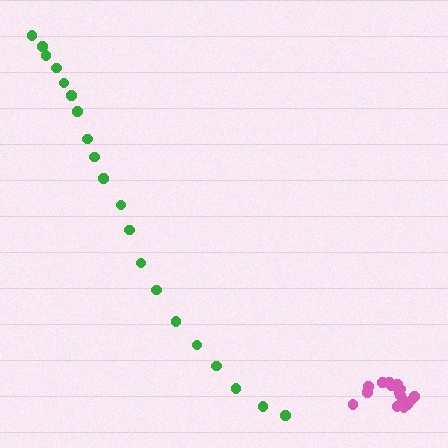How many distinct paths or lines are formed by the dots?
There are 2 distinct paths.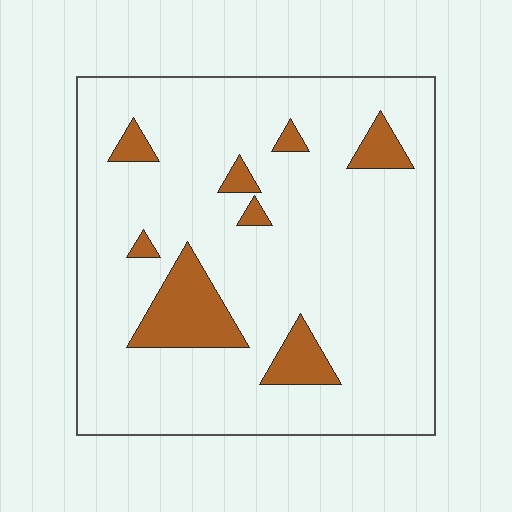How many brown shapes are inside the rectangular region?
8.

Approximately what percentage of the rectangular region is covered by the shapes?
Approximately 10%.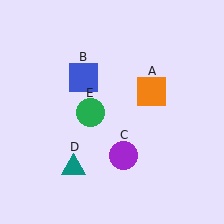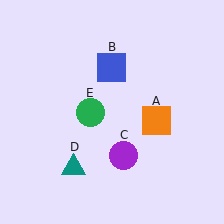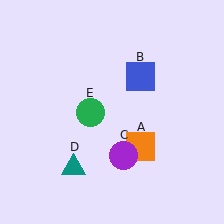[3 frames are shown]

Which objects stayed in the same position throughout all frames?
Purple circle (object C) and teal triangle (object D) and green circle (object E) remained stationary.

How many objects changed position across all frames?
2 objects changed position: orange square (object A), blue square (object B).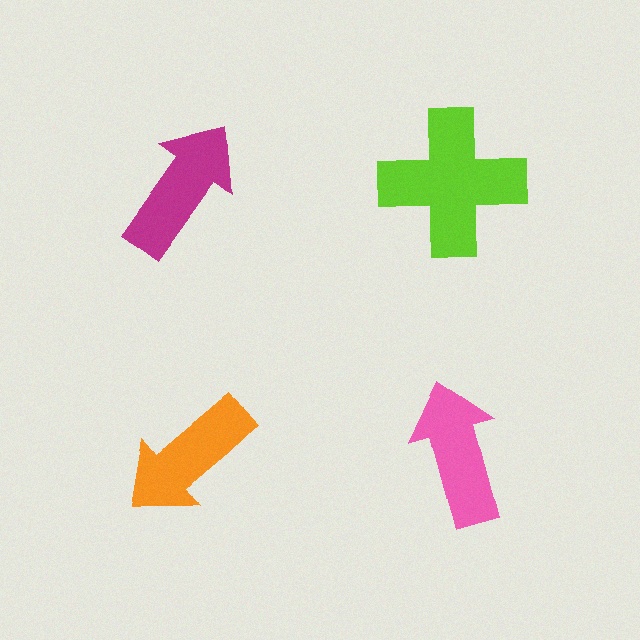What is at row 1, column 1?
A magenta arrow.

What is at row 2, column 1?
An orange arrow.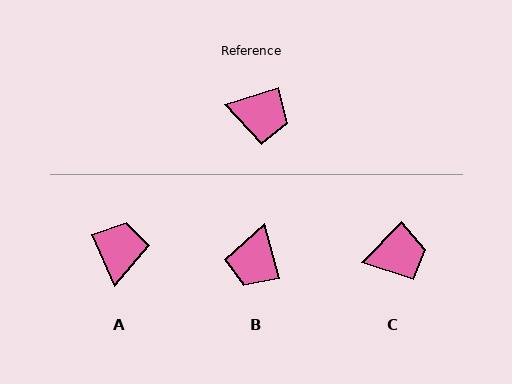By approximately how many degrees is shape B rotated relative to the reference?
Approximately 93 degrees clockwise.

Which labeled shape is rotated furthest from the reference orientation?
A, about 95 degrees away.